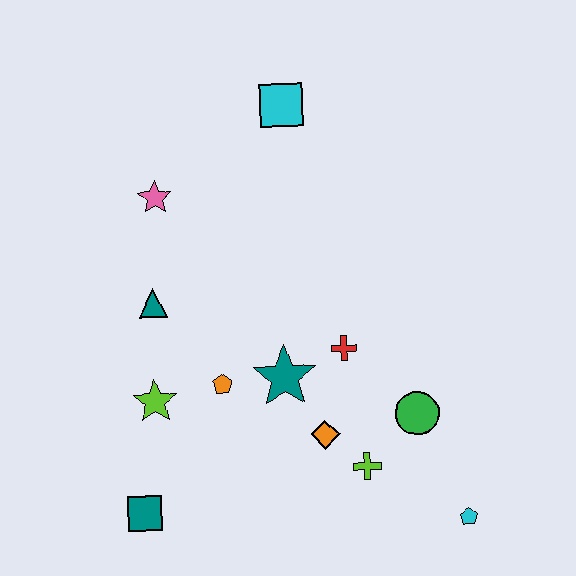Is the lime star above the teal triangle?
No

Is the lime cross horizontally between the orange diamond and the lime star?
No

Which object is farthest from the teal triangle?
The cyan pentagon is farthest from the teal triangle.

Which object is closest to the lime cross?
The orange diamond is closest to the lime cross.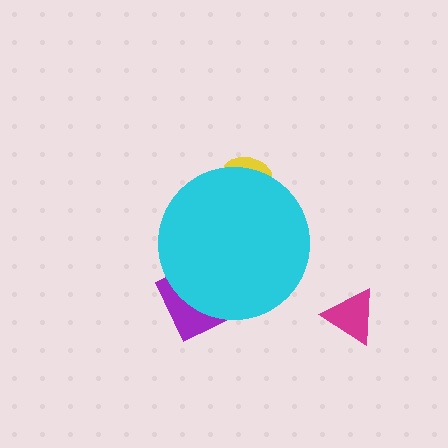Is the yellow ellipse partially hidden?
Yes, the yellow ellipse is partially hidden behind the cyan circle.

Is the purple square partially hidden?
Yes, the purple square is partially hidden behind the cyan circle.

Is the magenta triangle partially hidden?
No, the magenta triangle is fully visible.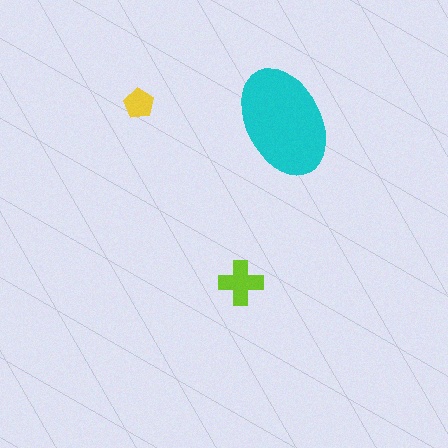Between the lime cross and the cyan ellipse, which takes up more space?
The cyan ellipse.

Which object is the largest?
The cyan ellipse.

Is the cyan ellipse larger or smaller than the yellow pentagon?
Larger.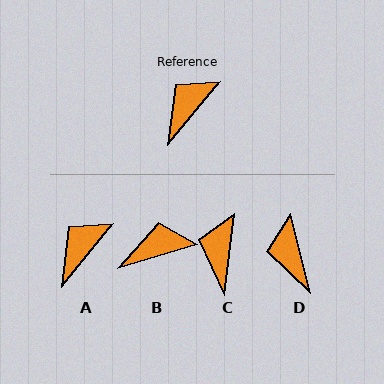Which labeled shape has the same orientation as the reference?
A.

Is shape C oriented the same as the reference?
No, it is off by about 32 degrees.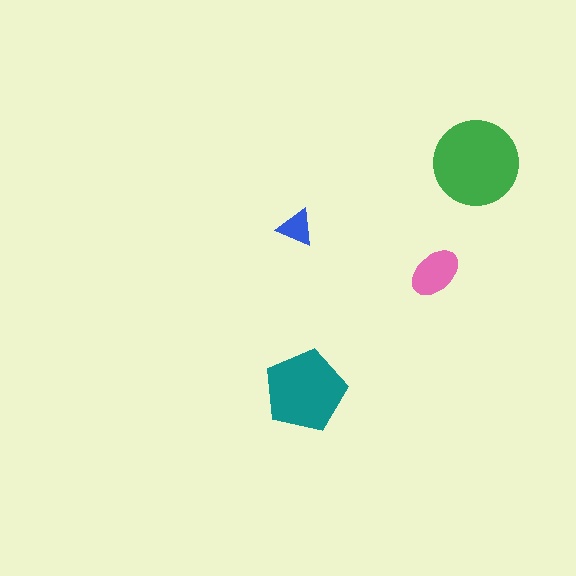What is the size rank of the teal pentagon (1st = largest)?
2nd.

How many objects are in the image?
There are 4 objects in the image.